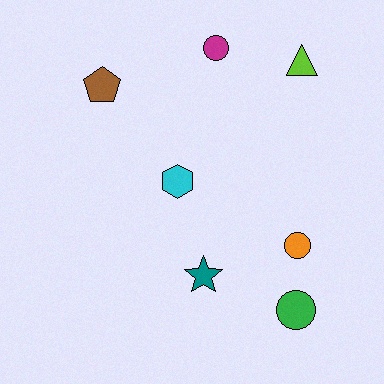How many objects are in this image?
There are 7 objects.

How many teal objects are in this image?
There is 1 teal object.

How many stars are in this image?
There is 1 star.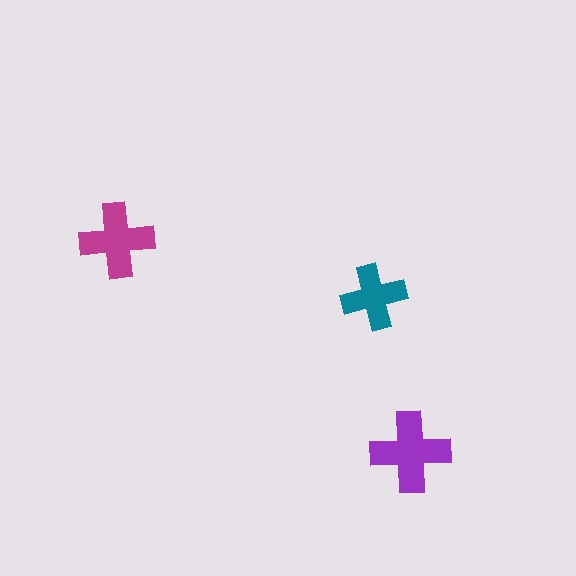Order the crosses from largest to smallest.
the purple one, the magenta one, the teal one.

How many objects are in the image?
There are 3 objects in the image.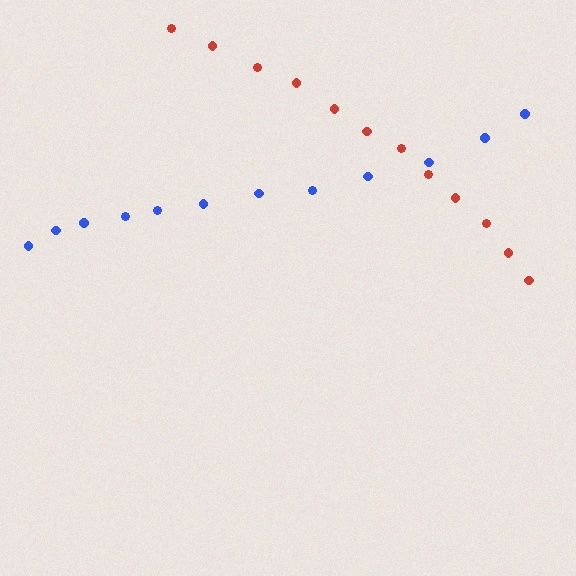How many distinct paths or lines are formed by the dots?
There are 2 distinct paths.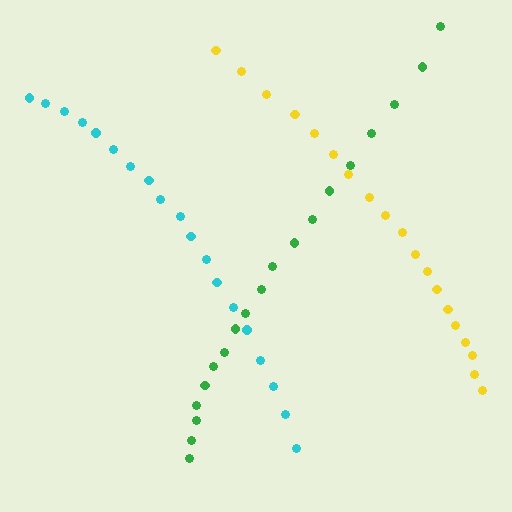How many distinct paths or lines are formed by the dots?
There are 3 distinct paths.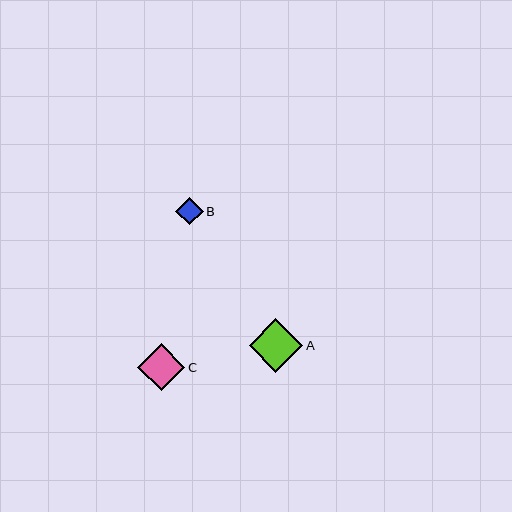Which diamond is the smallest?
Diamond B is the smallest with a size of approximately 28 pixels.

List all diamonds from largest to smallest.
From largest to smallest: A, C, B.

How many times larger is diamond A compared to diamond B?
Diamond A is approximately 1.9 times the size of diamond B.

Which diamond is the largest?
Diamond A is the largest with a size of approximately 53 pixels.